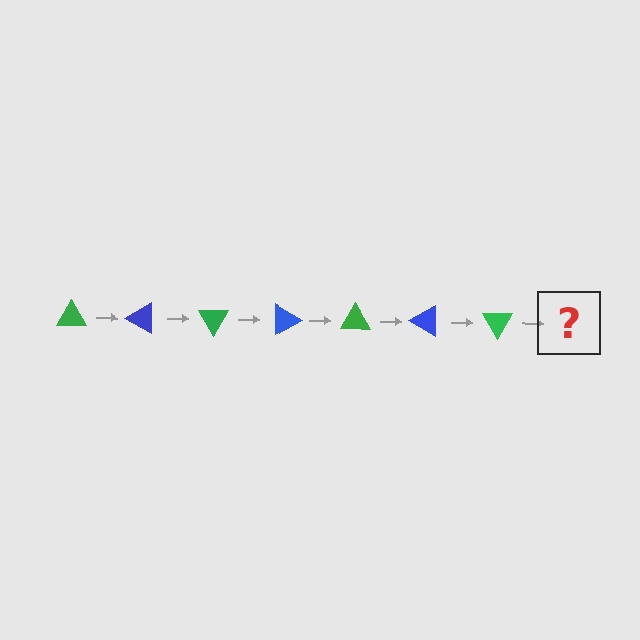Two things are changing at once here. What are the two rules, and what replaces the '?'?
The two rules are that it rotates 30 degrees each step and the color cycles through green and blue. The '?' should be a blue triangle, rotated 210 degrees from the start.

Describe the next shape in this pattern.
It should be a blue triangle, rotated 210 degrees from the start.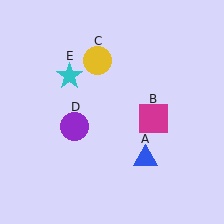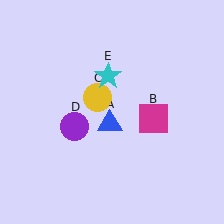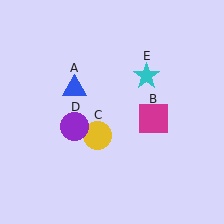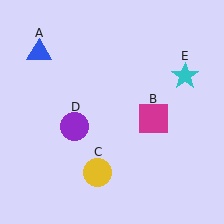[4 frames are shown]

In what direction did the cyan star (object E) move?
The cyan star (object E) moved right.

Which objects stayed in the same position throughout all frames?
Magenta square (object B) and purple circle (object D) remained stationary.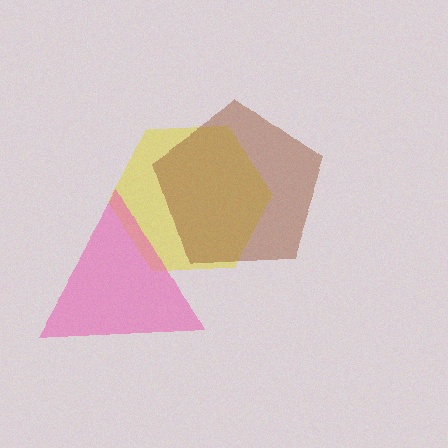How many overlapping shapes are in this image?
There are 3 overlapping shapes in the image.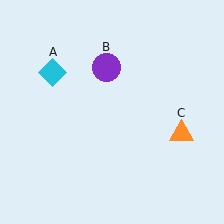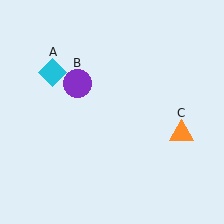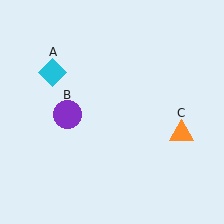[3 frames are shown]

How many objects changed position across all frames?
1 object changed position: purple circle (object B).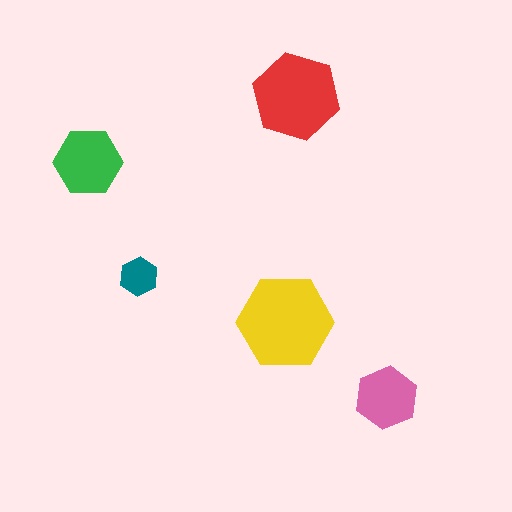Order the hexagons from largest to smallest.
the yellow one, the red one, the green one, the pink one, the teal one.